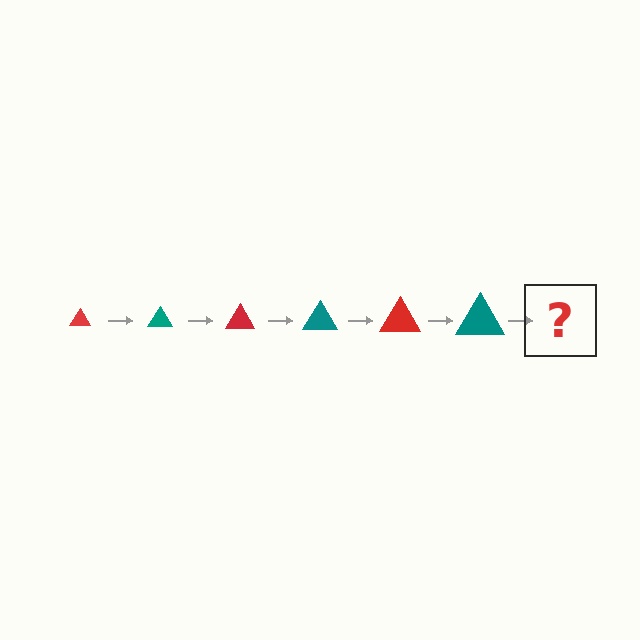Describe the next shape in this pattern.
It should be a red triangle, larger than the previous one.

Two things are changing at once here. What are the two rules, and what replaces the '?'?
The two rules are that the triangle grows larger each step and the color cycles through red and teal. The '?' should be a red triangle, larger than the previous one.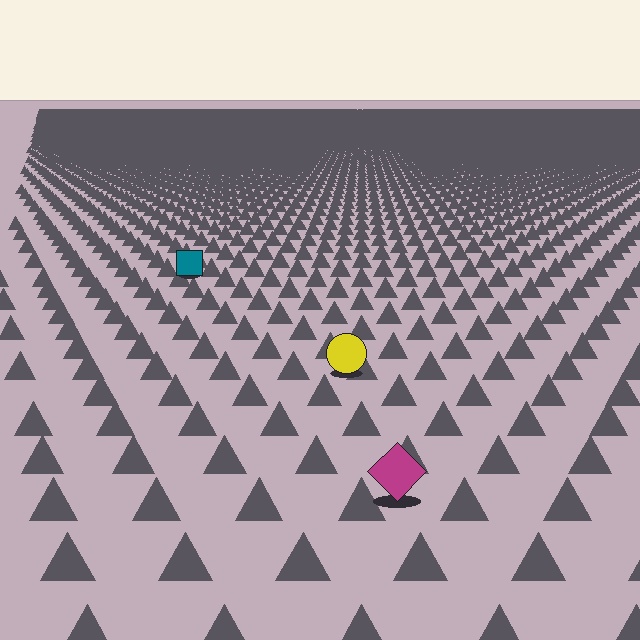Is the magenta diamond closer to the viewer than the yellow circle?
Yes. The magenta diamond is closer — you can tell from the texture gradient: the ground texture is coarser near it.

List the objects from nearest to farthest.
From nearest to farthest: the magenta diamond, the yellow circle, the teal square.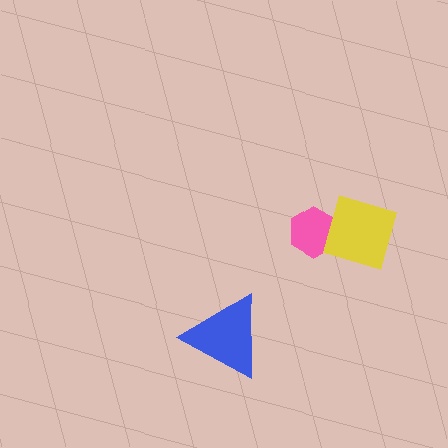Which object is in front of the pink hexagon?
The yellow diamond is in front of the pink hexagon.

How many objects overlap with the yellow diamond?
1 object overlaps with the yellow diamond.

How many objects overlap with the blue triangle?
0 objects overlap with the blue triangle.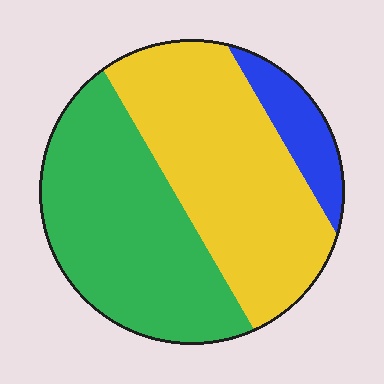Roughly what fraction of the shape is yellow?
Yellow covers about 45% of the shape.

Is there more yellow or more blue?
Yellow.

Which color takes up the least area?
Blue, at roughly 10%.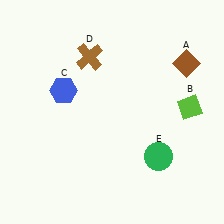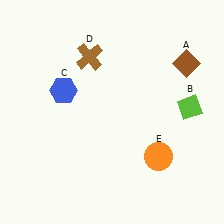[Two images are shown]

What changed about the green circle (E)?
In Image 1, E is green. In Image 2, it changed to orange.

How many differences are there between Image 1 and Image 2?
There is 1 difference between the two images.